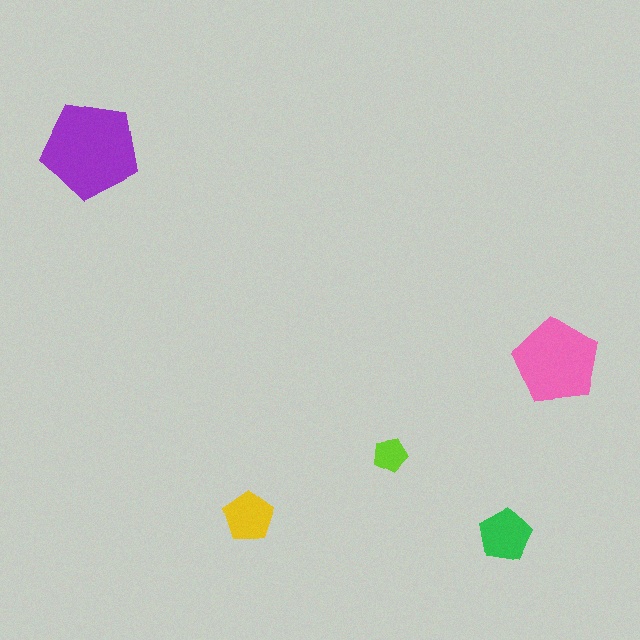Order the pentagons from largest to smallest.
the purple one, the pink one, the green one, the yellow one, the lime one.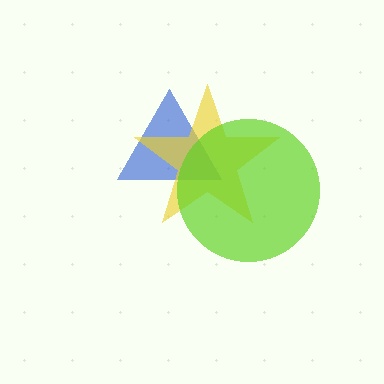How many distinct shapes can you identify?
There are 3 distinct shapes: a blue triangle, a yellow star, a lime circle.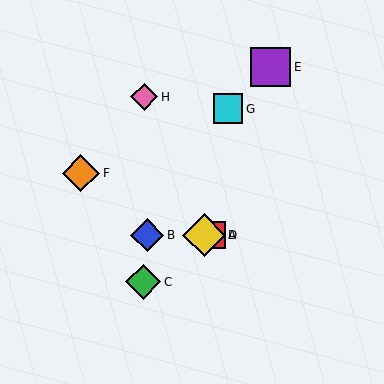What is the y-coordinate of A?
Object A is at y≈235.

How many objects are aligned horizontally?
3 objects (A, B, D) are aligned horizontally.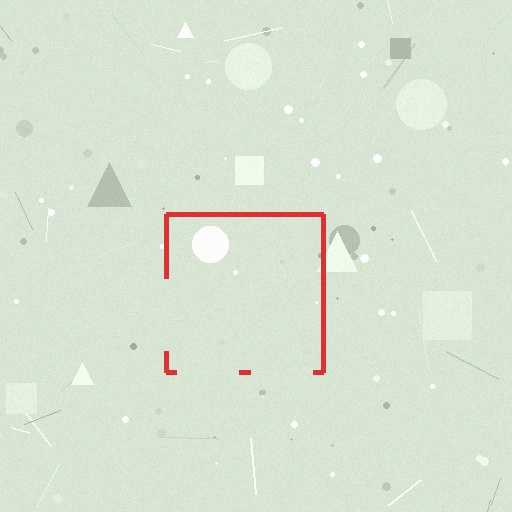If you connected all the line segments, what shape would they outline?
They would outline a square.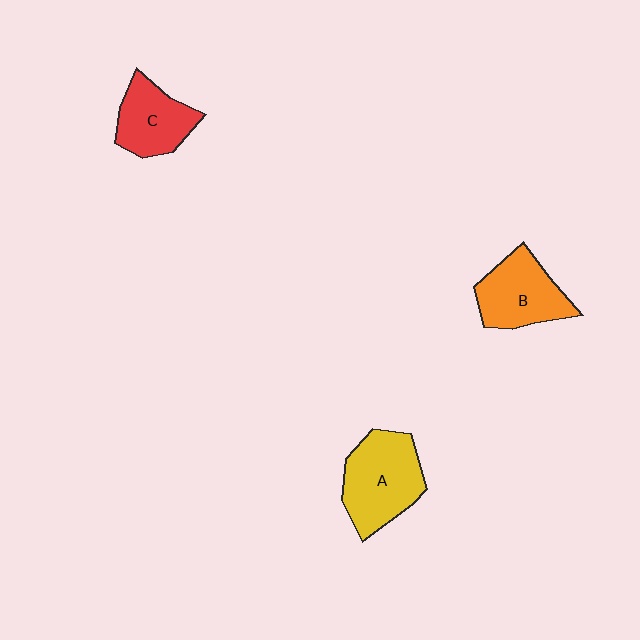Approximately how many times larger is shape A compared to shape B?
Approximately 1.2 times.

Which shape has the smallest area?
Shape C (red).